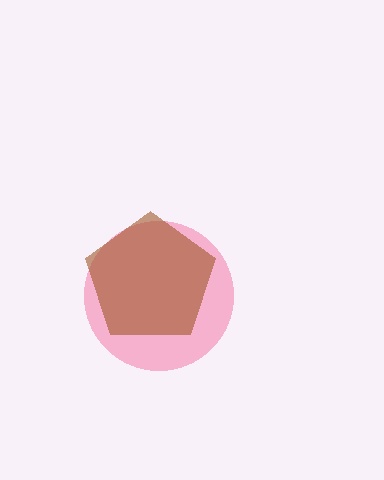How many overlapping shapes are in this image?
There are 2 overlapping shapes in the image.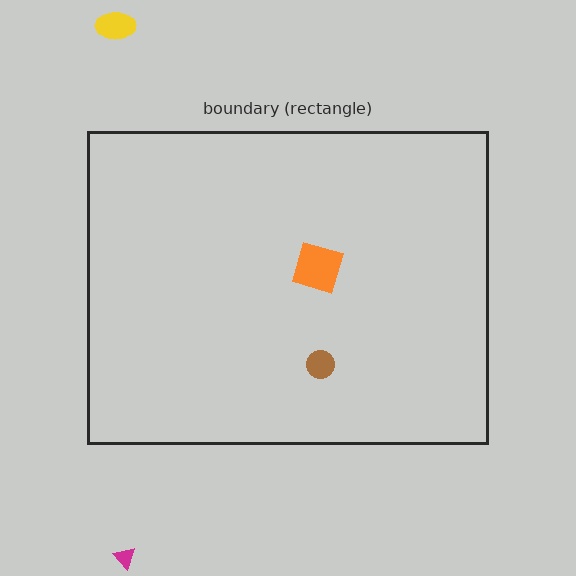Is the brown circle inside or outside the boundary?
Inside.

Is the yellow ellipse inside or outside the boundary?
Outside.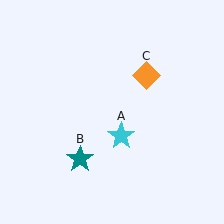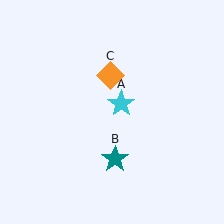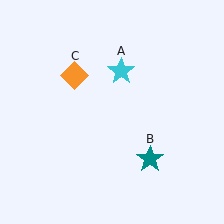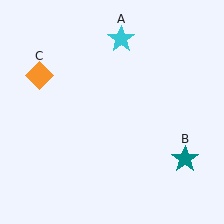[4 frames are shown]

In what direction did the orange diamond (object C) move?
The orange diamond (object C) moved left.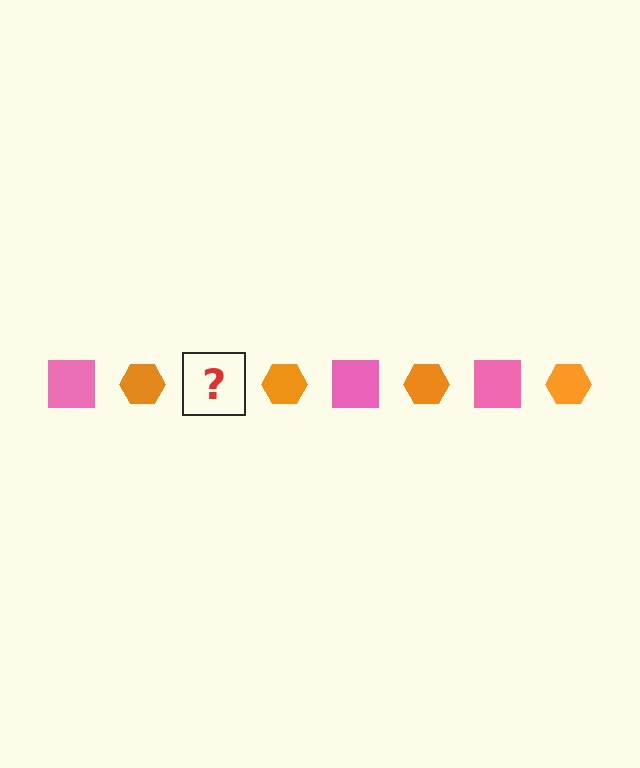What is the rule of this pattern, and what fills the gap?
The rule is that the pattern alternates between pink square and orange hexagon. The gap should be filled with a pink square.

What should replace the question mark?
The question mark should be replaced with a pink square.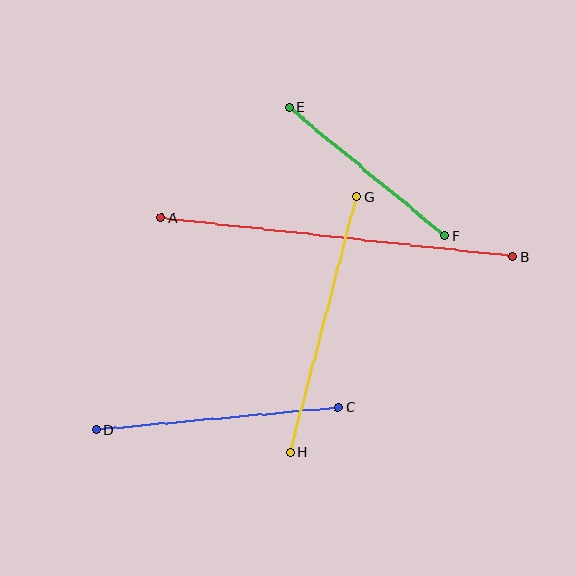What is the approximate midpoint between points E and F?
The midpoint is at approximately (367, 172) pixels.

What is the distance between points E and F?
The distance is approximately 202 pixels.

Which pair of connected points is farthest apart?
Points A and B are farthest apart.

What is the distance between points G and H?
The distance is approximately 264 pixels.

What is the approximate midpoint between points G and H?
The midpoint is at approximately (323, 325) pixels.